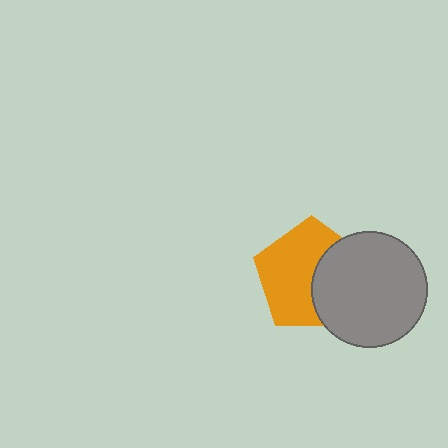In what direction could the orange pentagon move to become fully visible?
The orange pentagon could move left. That would shift it out from behind the gray circle entirely.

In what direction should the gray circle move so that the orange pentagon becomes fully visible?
The gray circle should move right. That is the shortest direction to clear the overlap and leave the orange pentagon fully visible.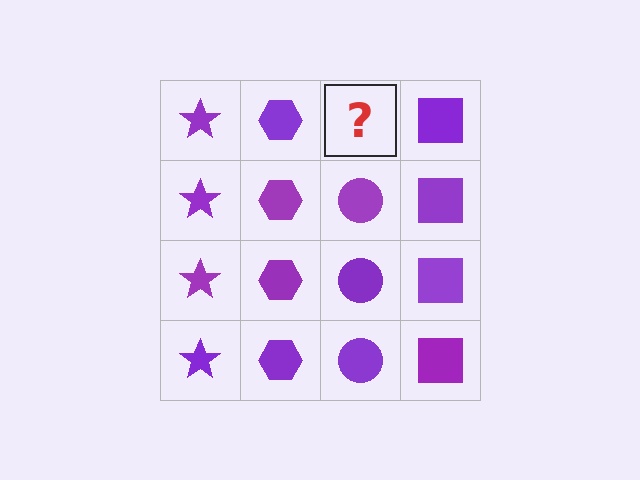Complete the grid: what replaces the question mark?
The question mark should be replaced with a purple circle.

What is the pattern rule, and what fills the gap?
The rule is that each column has a consistent shape. The gap should be filled with a purple circle.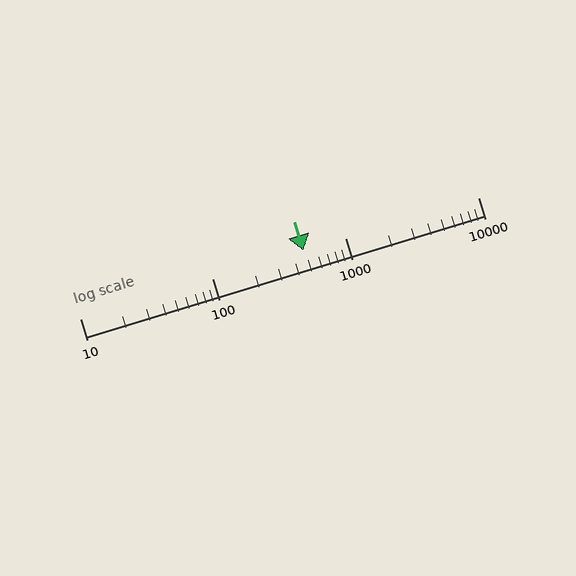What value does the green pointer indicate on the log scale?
The pointer indicates approximately 480.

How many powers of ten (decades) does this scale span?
The scale spans 3 decades, from 10 to 10000.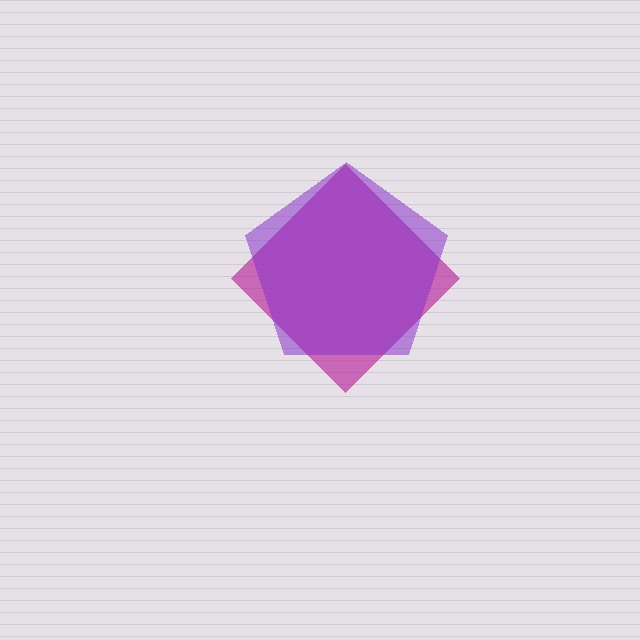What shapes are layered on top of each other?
The layered shapes are: a magenta diamond, a purple pentagon.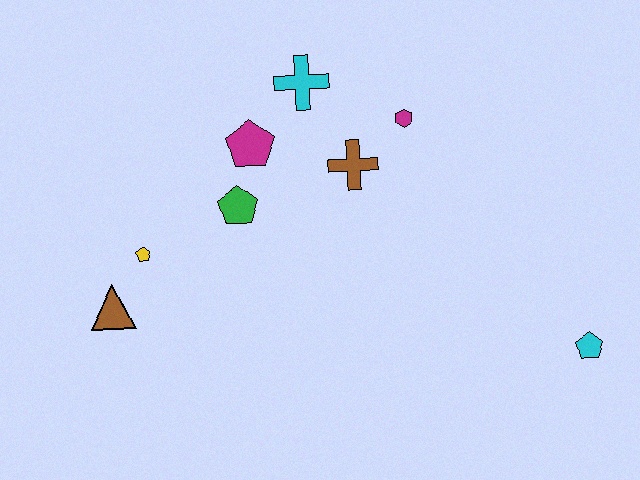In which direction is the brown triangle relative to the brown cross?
The brown triangle is to the left of the brown cross.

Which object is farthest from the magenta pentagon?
The cyan pentagon is farthest from the magenta pentagon.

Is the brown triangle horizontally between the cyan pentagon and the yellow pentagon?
No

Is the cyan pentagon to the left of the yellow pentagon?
No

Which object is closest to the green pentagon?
The magenta pentagon is closest to the green pentagon.